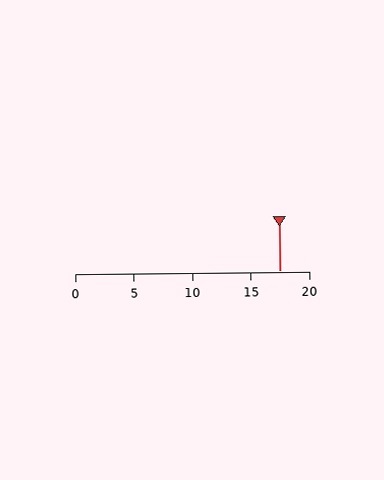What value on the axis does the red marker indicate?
The marker indicates approximately 17.5.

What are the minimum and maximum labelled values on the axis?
The axis runs from 0 to 20.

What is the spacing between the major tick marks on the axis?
The major ticks are spaced 5 apart.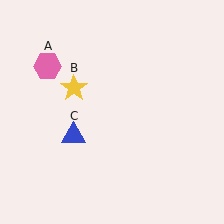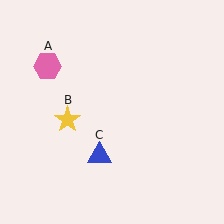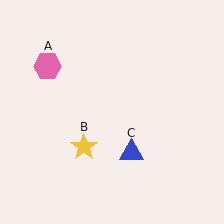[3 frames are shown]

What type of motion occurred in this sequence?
The yellow star (object B), blue triangle (object C) rotated counterclockwise around the center of the scene.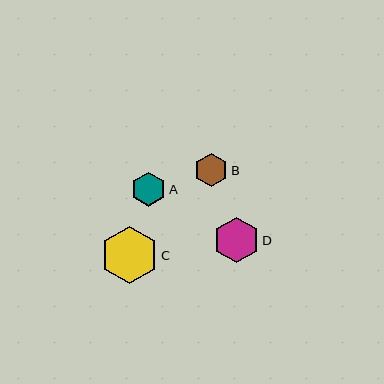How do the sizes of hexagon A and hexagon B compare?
Hexagon A and hexagon B are approximately the same size.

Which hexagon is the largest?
Hexagon C is the largest with a size of approximately 58 pixels.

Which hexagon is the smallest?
Hexagon B is the smallest with a size of approximately 33 pixels.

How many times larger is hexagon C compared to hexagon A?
Hexagon C is approximately 1.7 times the size of hexagon A.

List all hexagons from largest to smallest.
From largest to smallest: C, D, A, B.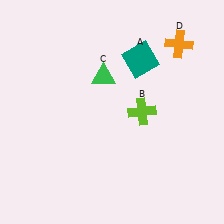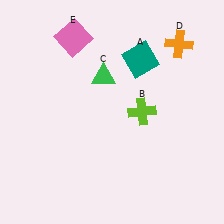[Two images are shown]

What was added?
A pink square (E) was added in Image 2.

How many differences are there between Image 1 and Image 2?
There is 1 difference between the two images.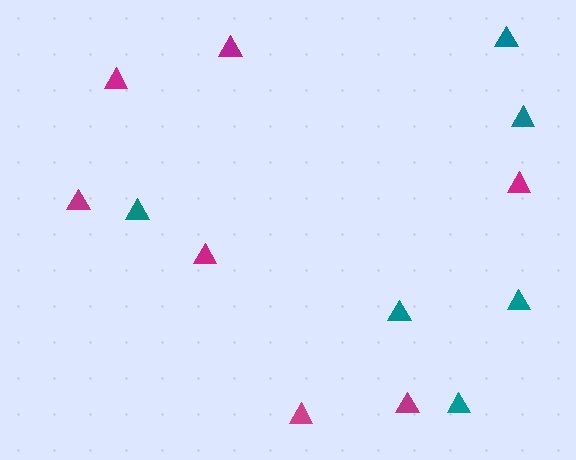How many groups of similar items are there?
There are 2 groups: one group of teal triangles (6) and one group of magenta triangles (7).